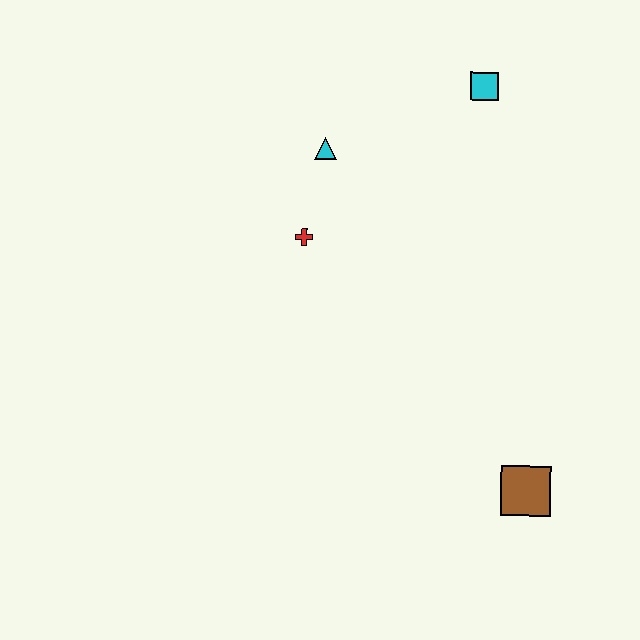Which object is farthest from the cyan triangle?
The brown square is farthest from the cyan triangle.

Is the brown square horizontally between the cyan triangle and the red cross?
No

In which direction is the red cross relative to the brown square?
The red cross is above the brown square.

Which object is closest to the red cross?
The cyan triangle is closest to the red cross.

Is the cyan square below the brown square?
No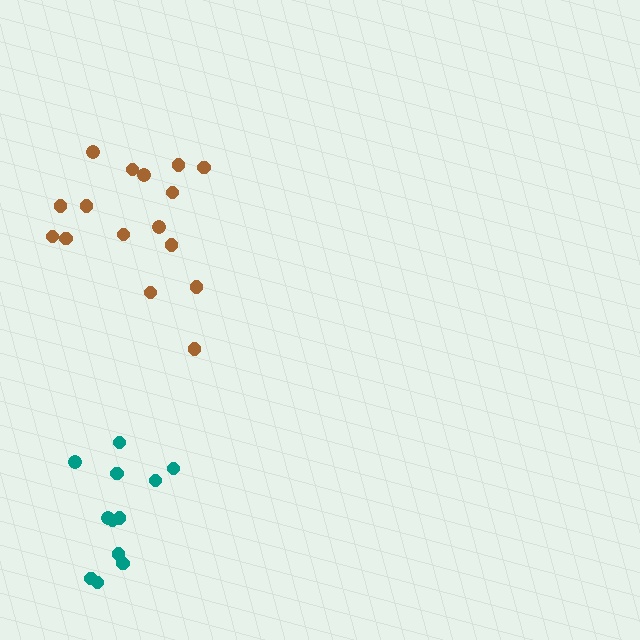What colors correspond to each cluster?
The clusters are colored: teal, brown.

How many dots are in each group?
Group 1: 12 dots, Group 2: 16 dots (28 total).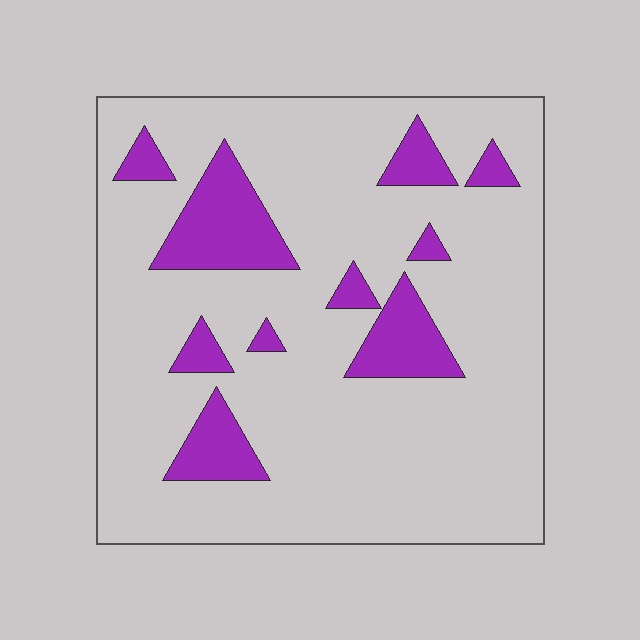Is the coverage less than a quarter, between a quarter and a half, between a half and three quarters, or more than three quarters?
Less than a quarter.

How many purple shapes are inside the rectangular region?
10.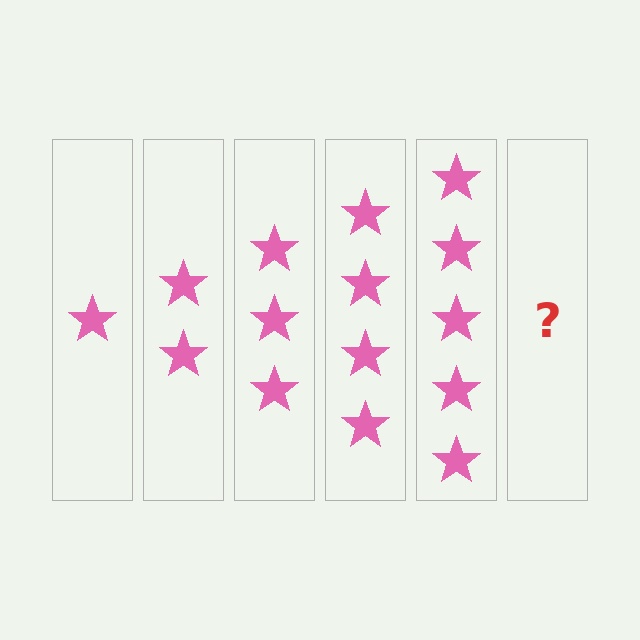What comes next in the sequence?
The next element should be 6 stars.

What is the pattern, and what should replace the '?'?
The pattern is that each step adds one more star. The '?' should be 6 stars.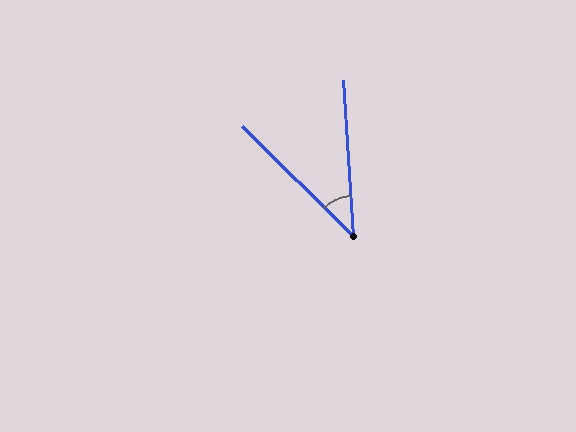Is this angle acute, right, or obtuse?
It is acute.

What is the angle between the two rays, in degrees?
Approximately 41 degrees.